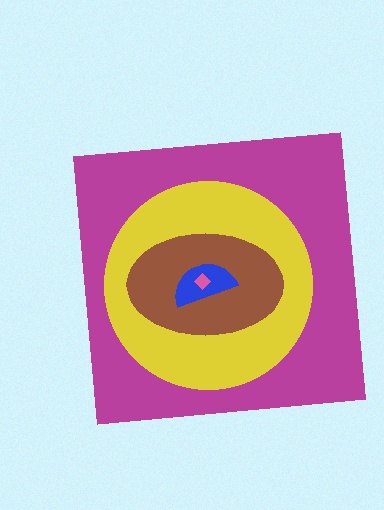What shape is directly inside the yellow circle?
The brown ellipse.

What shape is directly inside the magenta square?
The yellow circle.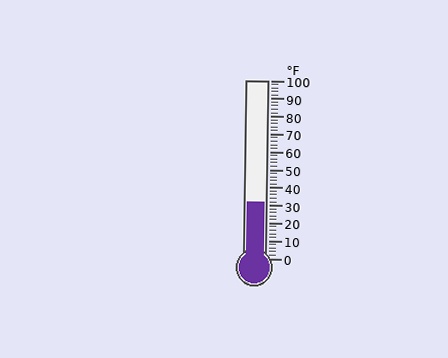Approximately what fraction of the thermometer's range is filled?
The thermometer is filled to approximately 30% of its range.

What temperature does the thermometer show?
The thermometer shows approximately 32°F.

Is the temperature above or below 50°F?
The temperature is below 50°F.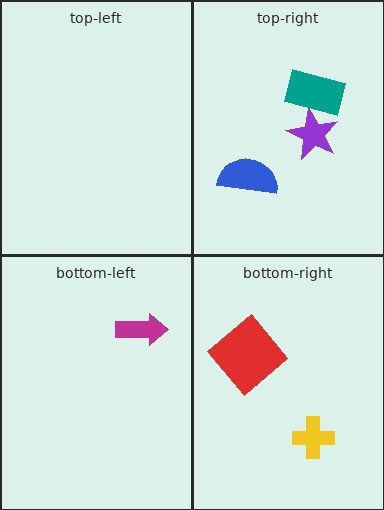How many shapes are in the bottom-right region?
2.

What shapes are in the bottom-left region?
The magenta arrow.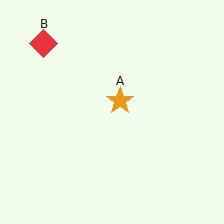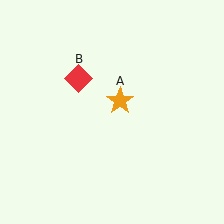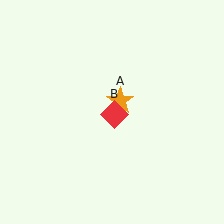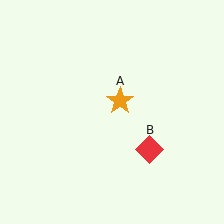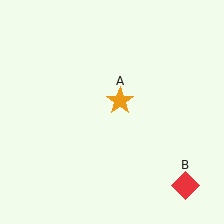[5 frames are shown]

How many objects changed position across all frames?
1 object changed position: red diamond (object B).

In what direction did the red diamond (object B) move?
The red diamond (object B) moved down and to the right.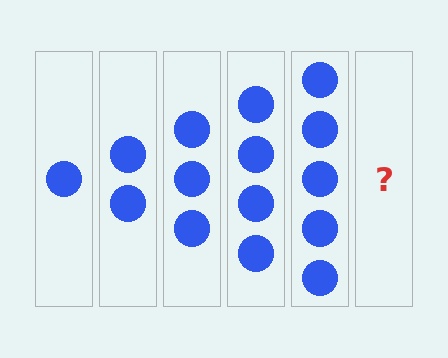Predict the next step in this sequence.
The next step is 6 circles.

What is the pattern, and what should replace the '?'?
The pattern is that each step adds one more circle. The '?' should be 6 circles.